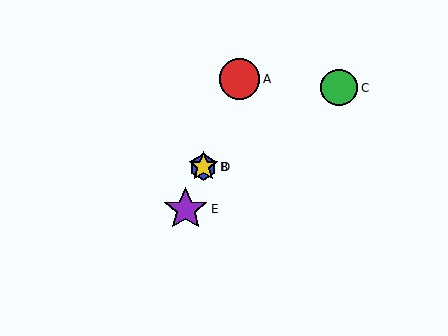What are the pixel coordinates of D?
Object D is at (203, 167).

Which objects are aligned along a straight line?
Objects A, B, D, E are aligned along a straight line.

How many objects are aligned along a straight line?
4 objects (A, B, D, E) are aligned along a straight line.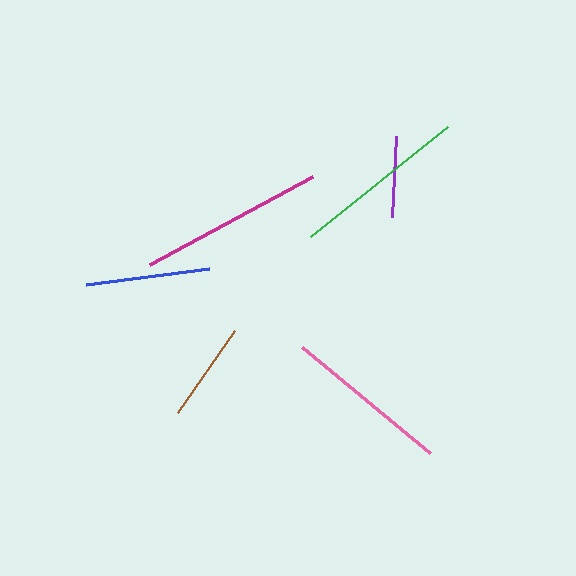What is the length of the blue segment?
The blue segment is approximately 124 pixels long.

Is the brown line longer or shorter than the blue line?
The blue line is longer than the brown line.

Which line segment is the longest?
The magenta line is the longest at approximately 185 pixels.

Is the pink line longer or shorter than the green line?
The green line is longer than the pink line.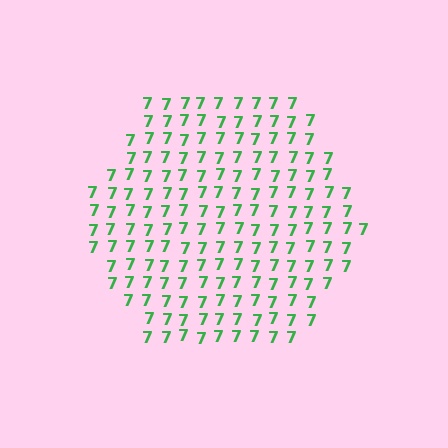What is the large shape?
The large shape is a hexagon.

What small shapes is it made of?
It is made of small digit 7's.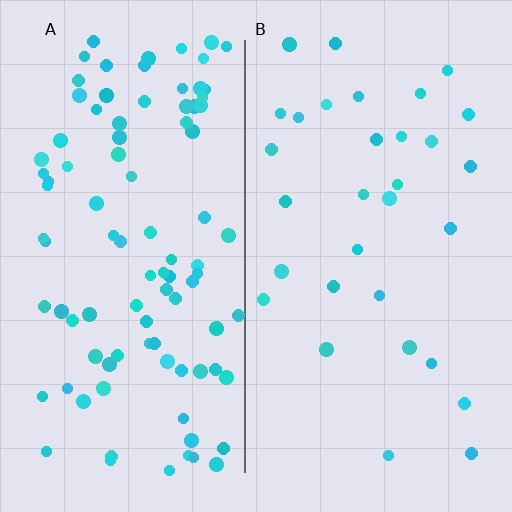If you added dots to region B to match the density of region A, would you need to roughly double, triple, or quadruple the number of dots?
Approximately triple.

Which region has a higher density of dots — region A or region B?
A (the left).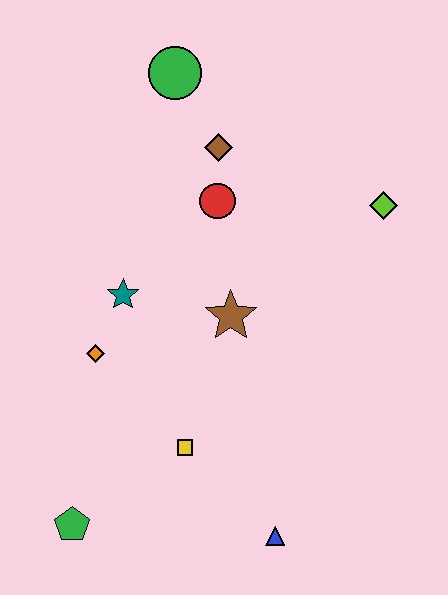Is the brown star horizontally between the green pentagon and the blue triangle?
Yes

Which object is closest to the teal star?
The orange diamond is closest to the teal star.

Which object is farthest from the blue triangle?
The green circle is farthest from the blue triangle.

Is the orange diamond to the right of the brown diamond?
No